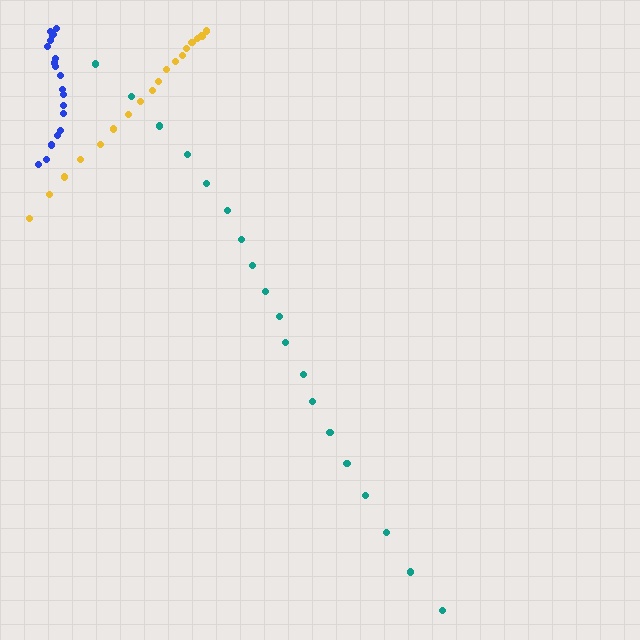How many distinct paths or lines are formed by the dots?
There are 3 distinct paths.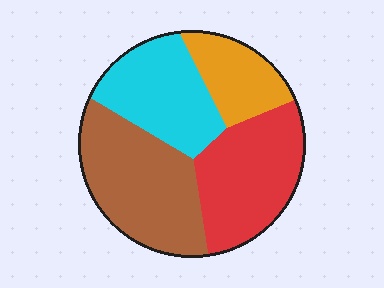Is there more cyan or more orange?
Cyan.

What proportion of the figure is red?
Red takes up about one quarter (1/4) of the figure.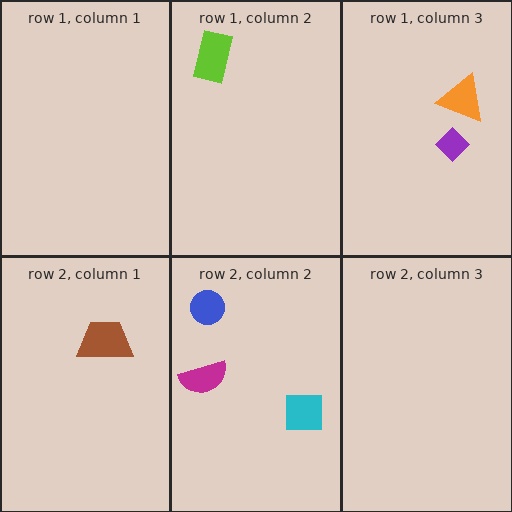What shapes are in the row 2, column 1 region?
The brown trapezoid.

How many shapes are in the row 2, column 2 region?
3.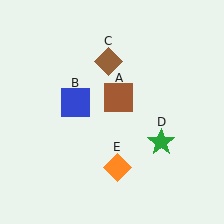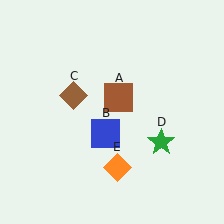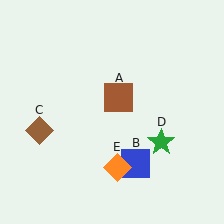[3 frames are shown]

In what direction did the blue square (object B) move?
The blue square (object B) moved down and to the right.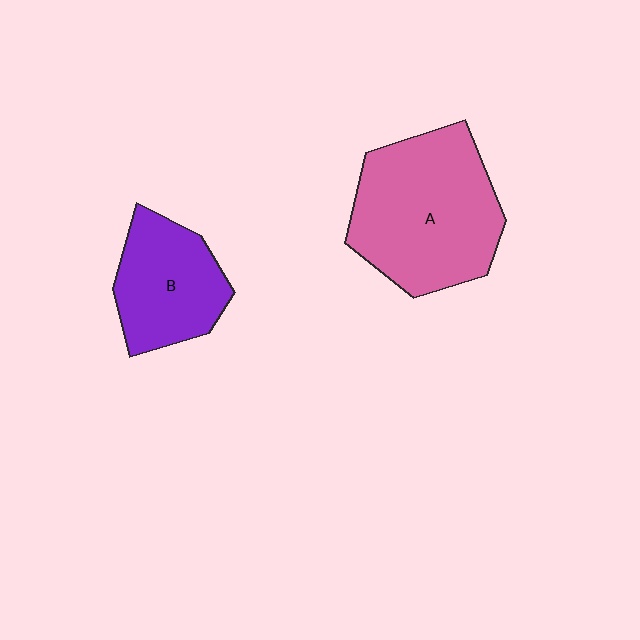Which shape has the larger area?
Shape A (pink).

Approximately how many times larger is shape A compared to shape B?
Approximately 1.6 times.